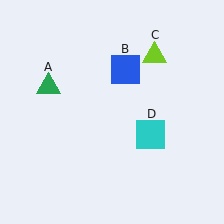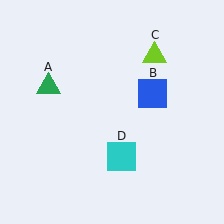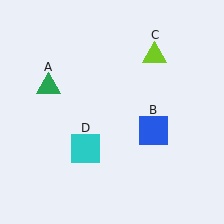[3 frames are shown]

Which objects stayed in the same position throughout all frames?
Green triangle (object A) and lime triangle (object C) remained stationary.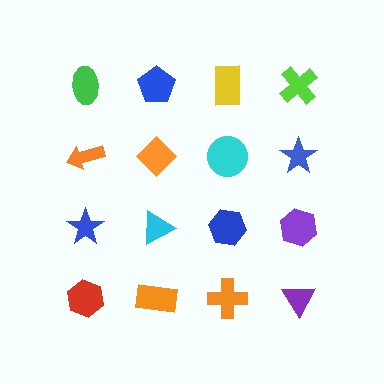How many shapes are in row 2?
4 shapes.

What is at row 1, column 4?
A lime cross.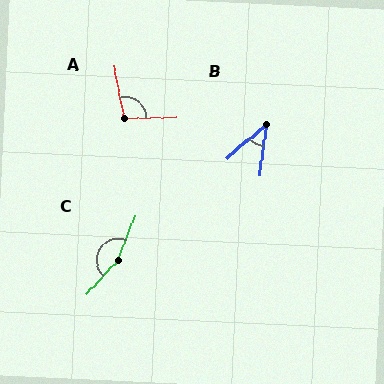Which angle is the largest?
C, at approximately 160 degrees.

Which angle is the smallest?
B, at approximately 42 degrees.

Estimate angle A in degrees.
Approximately 100 degrees.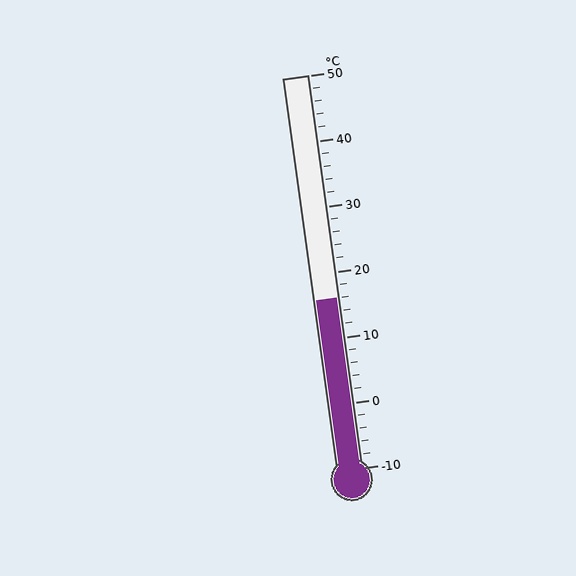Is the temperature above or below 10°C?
The temperature is above 10°C.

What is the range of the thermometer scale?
The thermometer scale ranges from -10°C to 50°C.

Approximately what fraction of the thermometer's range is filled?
The thermometer is filled to approximately 45% of its range.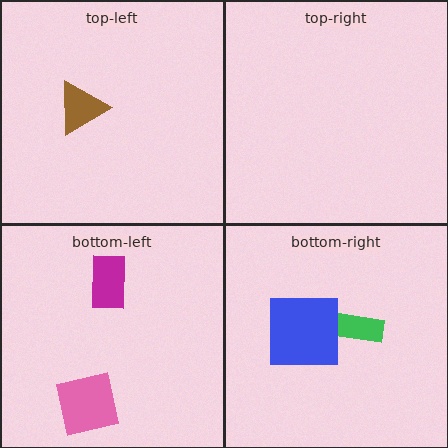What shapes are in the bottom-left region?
The magenta rectangle, the pink square.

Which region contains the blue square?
The bottom-right region.